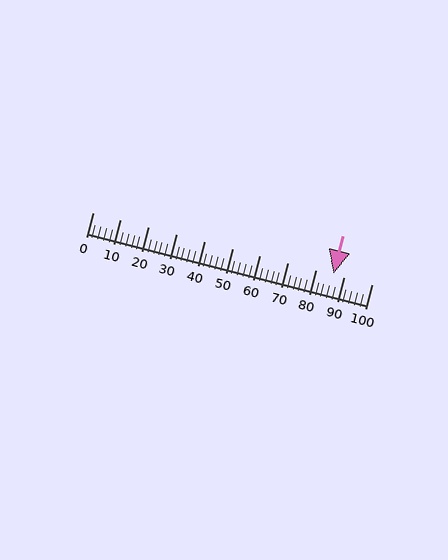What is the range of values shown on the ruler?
The ruler shows values from 0 to 100.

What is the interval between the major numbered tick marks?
The major tick marks are spaced 10 units apart.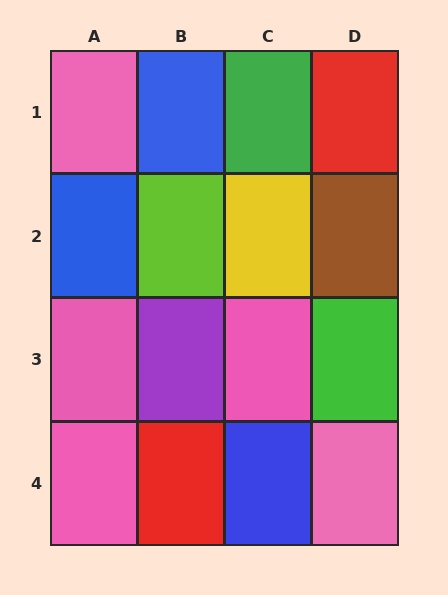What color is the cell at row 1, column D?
Red.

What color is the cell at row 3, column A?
Pink.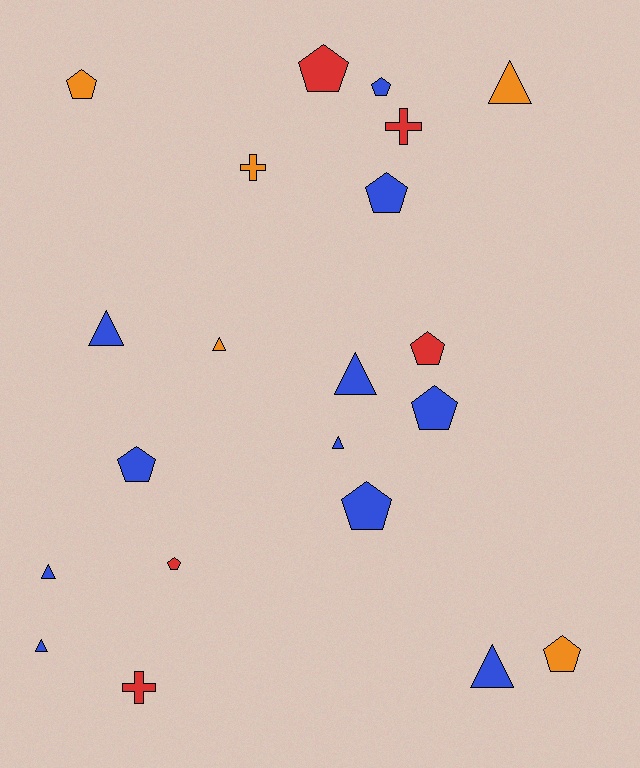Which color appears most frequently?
Blue, with 11 objects.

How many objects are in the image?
There are 21 objects.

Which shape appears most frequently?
Pentagon, with 10 objects.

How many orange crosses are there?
There is 1 orange cross.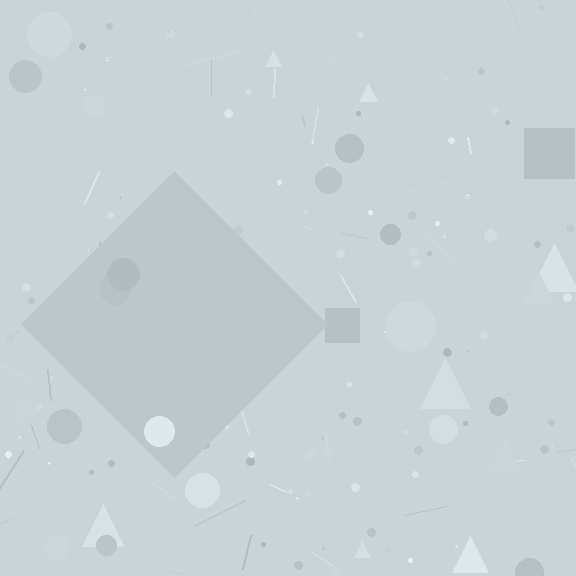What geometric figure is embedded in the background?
A diamond is embedded in the background.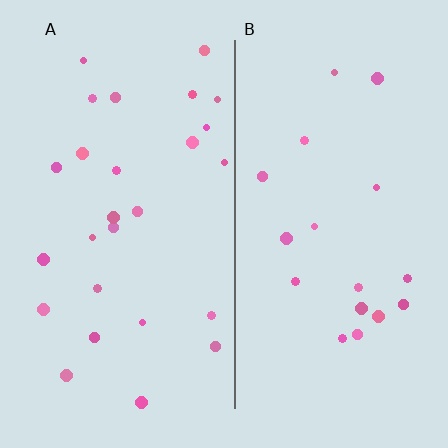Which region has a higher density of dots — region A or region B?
A (the left).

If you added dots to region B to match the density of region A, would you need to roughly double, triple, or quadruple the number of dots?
Approximately double.